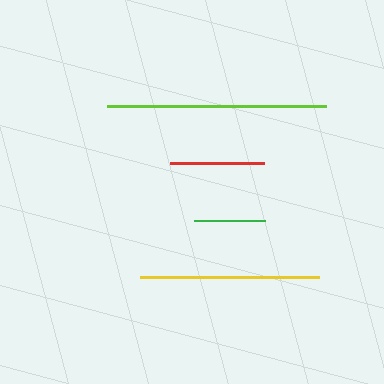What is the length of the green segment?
The green segment is approximately 70 pixels long.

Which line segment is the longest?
The lime line is the longest at approximately 219 pixels.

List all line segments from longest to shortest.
From longest to shortest: lime, yellow, red, green.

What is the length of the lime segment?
The lime segment is approximately 219 pixels long.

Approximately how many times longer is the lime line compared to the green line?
The lime line is approximately 3.1 times the length of the green line.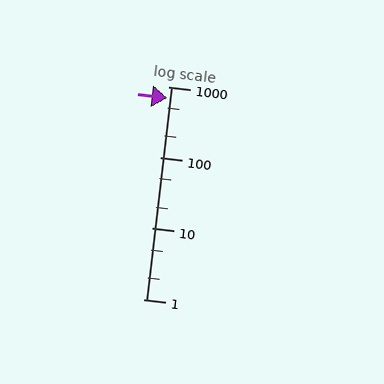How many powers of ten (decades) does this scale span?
The scale spans 3 decades, from 1 to 1000.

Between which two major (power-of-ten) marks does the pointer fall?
The pointer is between 100 and 1000.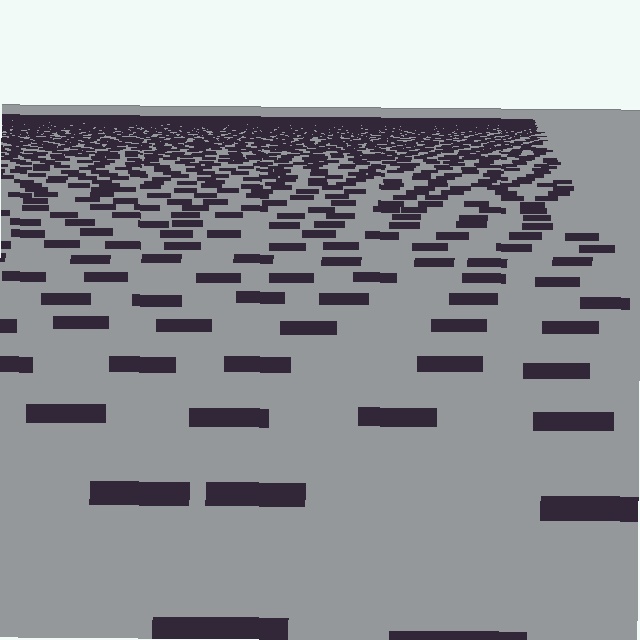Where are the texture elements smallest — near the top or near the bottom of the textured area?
Near the top.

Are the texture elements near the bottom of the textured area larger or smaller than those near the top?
Larger. Near the bottom, elements are closer to the viewer and appear at a bigger on-screen size.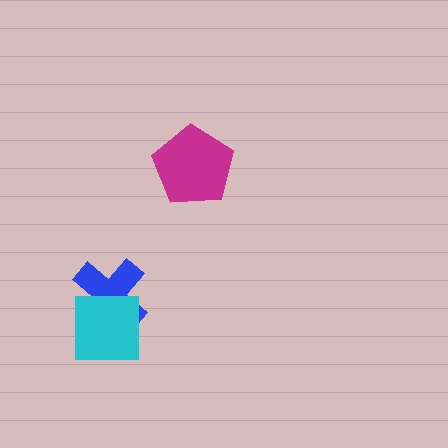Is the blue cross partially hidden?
Yes, it is partially covered by another shape.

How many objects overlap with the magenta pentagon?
0 objects overlap with the magenta pentagon.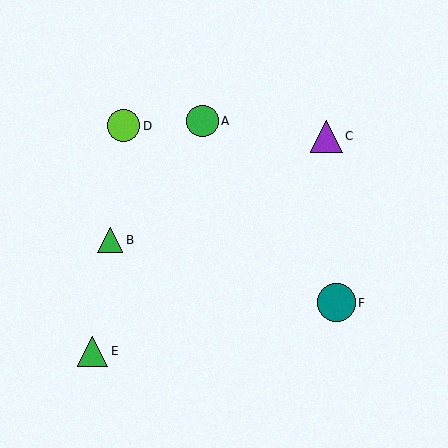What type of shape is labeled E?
Shape E is a green triangle.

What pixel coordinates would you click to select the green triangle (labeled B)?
Click at (110, 240) to select the green triangle B.